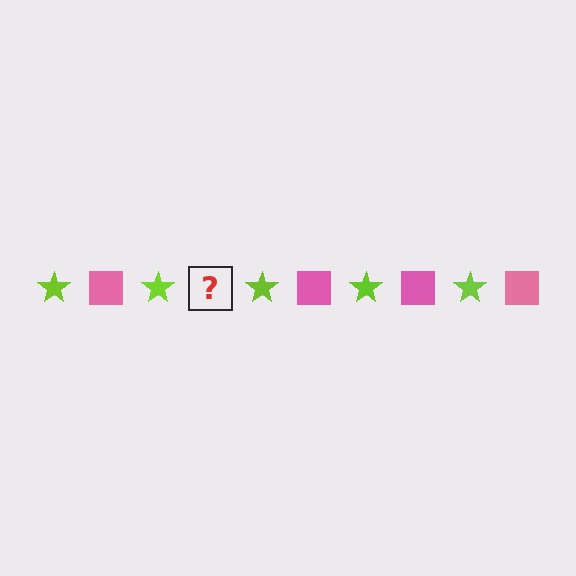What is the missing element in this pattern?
The missing element is a pink square.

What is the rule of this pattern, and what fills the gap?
The rule is that the pattern alternates between lime star and pink square. The gap should be filled with a pink square.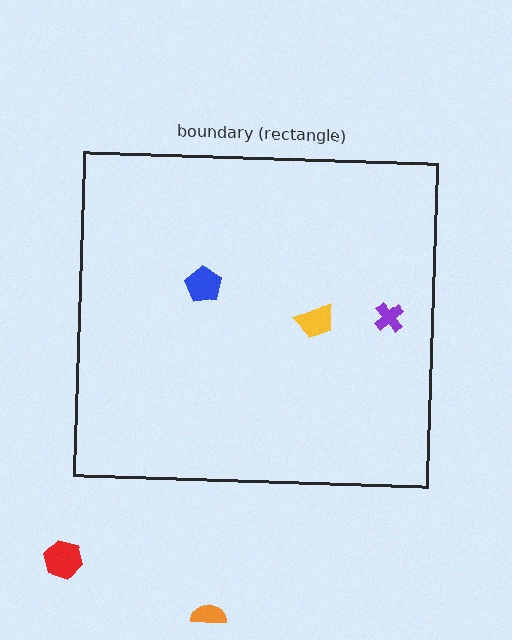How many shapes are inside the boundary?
3 inside, 2 outside.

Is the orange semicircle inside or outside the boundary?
Outside.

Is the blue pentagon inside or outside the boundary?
Inside.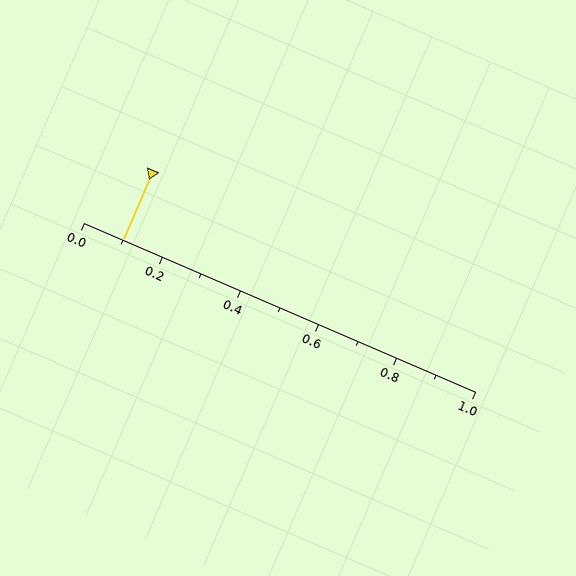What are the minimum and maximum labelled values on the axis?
The axis runs from 0.0 to 1.0.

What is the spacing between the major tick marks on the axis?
The major ticks are spaced 0.2 apart.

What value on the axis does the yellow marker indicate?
The marker indicates approximately 0.1.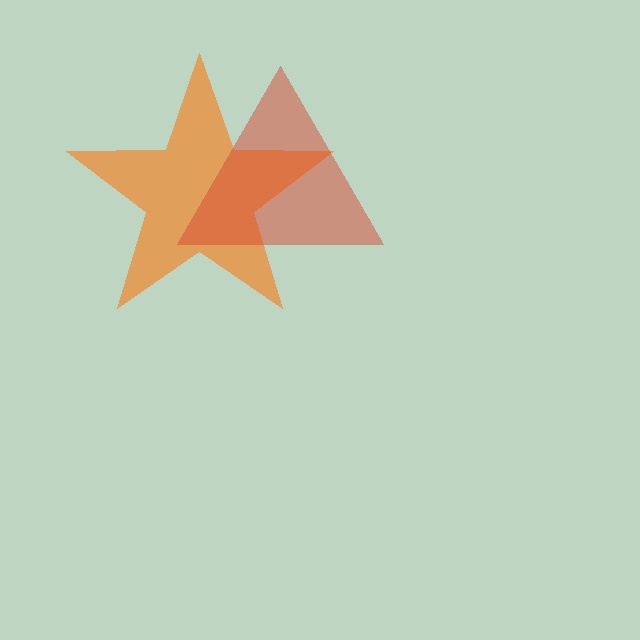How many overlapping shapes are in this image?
There are 2 overlapping shapes in the image.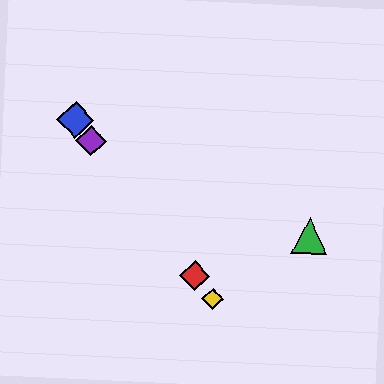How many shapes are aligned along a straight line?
4 shapes (the red diamond, the blue diamond, the yellow diamond, the purple diamond) are aligned along a straight line.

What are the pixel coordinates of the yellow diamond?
The yellow diamond is at (212, 299).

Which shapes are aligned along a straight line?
The red diamond, the blue diamond, the yellow diamond, the purple diamond are aligned along a straight line.